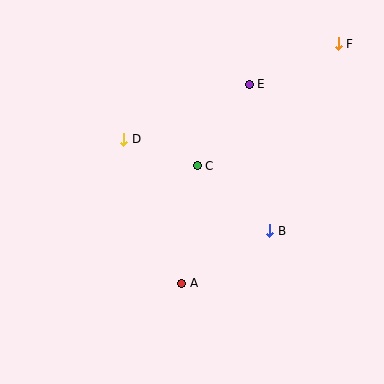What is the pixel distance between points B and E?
The distance between B and E is 148 pixels.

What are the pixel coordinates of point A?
Point A is at (182, 283).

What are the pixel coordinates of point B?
Point B is at (270, 231).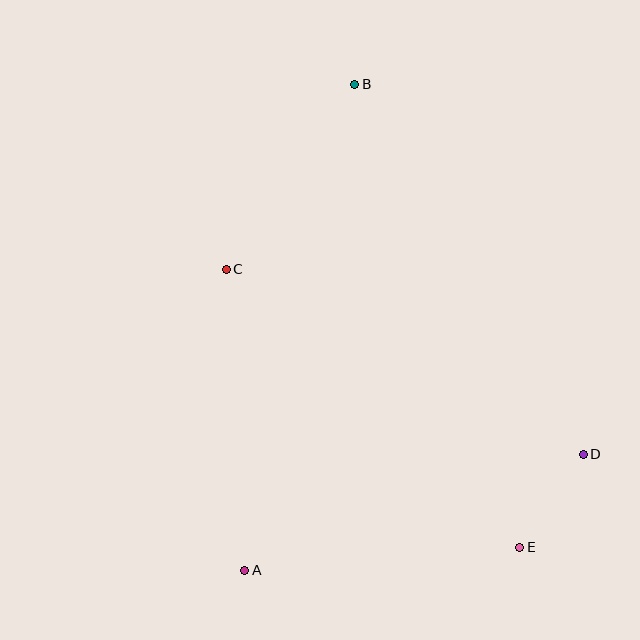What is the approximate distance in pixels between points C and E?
The distance between C and E is approximately 405 pixels.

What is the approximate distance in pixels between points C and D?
The distance between C and D is approximately 402 pixels.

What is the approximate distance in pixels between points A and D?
The distance between A and D is approximately 358 pixels.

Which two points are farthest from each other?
Points A and B are farthest from each other.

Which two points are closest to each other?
Points D and E are closest to each other.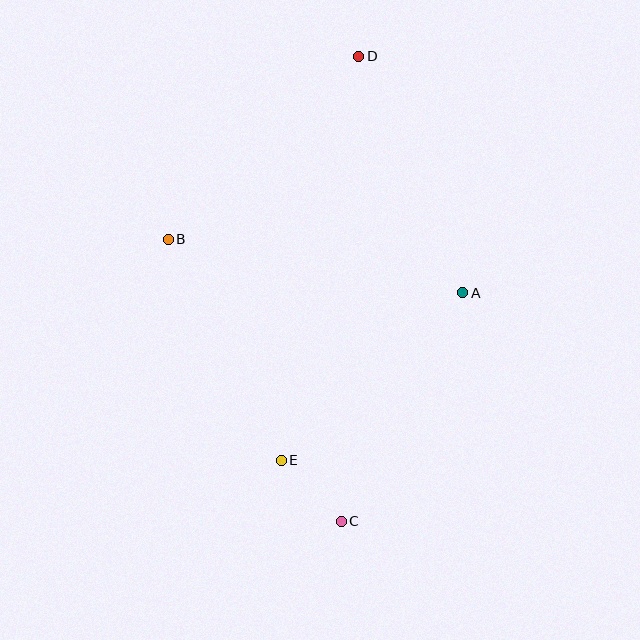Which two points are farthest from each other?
Points C and D are farthest from each other.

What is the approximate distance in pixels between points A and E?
The distance between A and E is approximately 247 pixels.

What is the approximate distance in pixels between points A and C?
The distance between A and C is approximately 259 pixels.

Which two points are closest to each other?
Points C and E are closest to each other.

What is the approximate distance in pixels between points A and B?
The distance between A and B is approximately 300 pixels.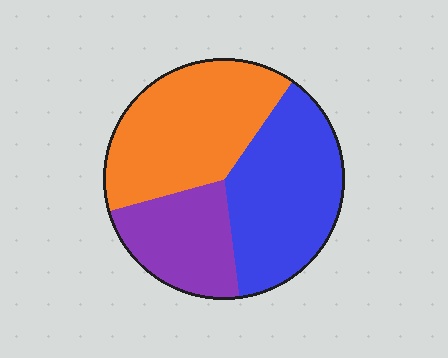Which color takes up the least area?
Purple, at roughly 25%.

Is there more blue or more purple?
Blue.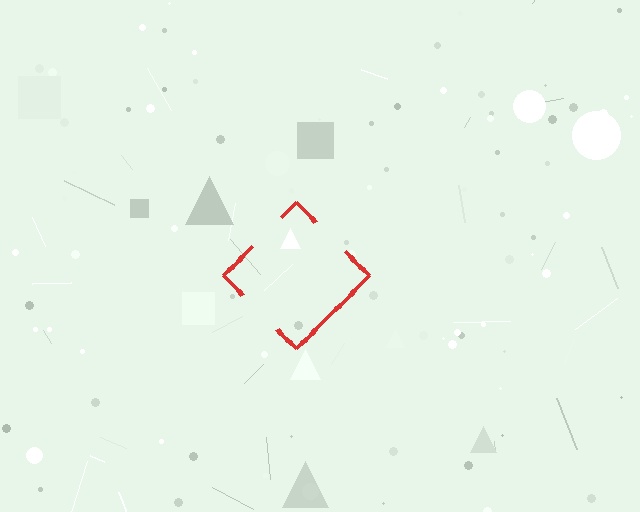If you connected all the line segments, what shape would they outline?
They would outline a diamond.